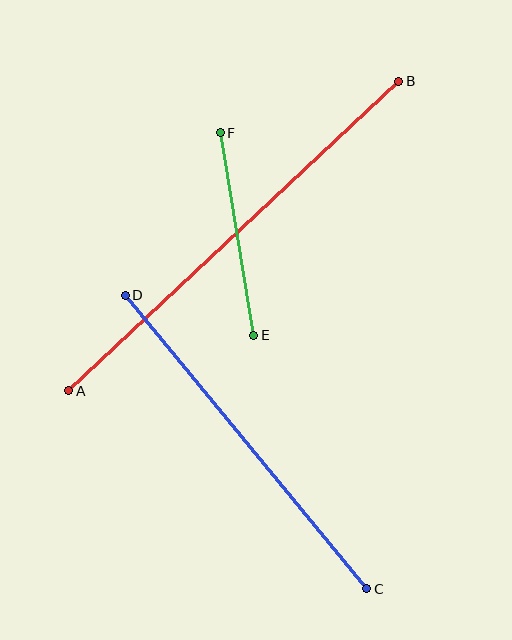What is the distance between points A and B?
The distance is approximately 453 pixels.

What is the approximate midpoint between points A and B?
The midpoint is at approximately (234, 236) pixels.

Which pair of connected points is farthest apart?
Points A and B are farthest apart.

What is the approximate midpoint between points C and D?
The midpoint is at approximately (246, 442) pixels.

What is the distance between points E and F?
The distance is approximately 205 pixels.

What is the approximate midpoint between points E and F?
The midpoint is at approximately (237, 234) pixels.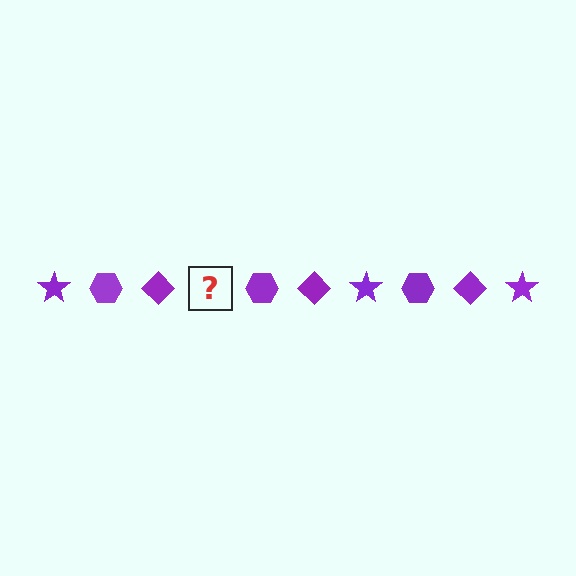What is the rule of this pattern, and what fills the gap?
The rule is that the pattern cycles through star, hexagon, diamond shapes in purple. The gap should be filled with a purple star.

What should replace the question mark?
The question mark should be replaced with a purple star.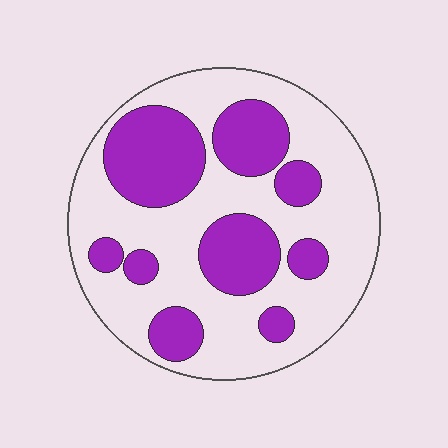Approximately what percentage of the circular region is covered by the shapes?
Approximately 35%.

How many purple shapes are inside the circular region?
9.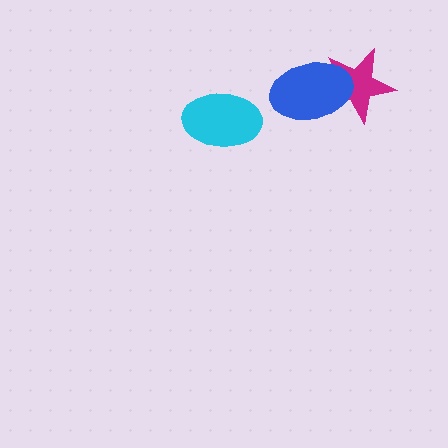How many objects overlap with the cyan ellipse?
0 objects overlap with the cyan ellipse.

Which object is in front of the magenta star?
The blue ellipse is in front of the magenta star.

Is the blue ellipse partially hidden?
No, no other shape covers it.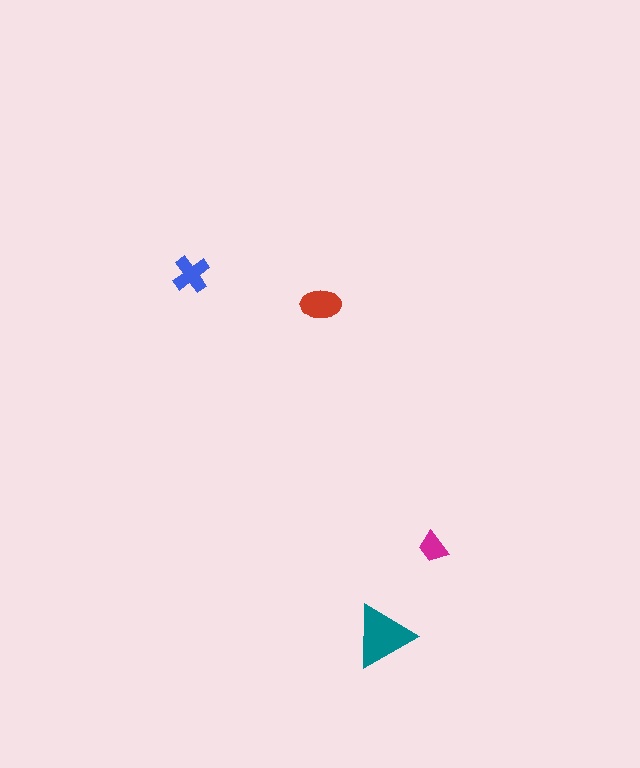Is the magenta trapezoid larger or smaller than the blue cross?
Smaller.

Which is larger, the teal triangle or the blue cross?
The teal triangle.